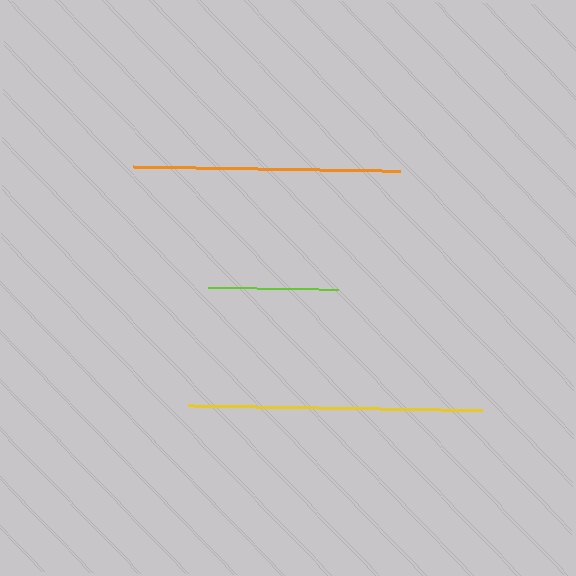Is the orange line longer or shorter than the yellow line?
The yellow line is longer than the orange line.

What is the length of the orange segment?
The orange segment is approximately 267 pixels long.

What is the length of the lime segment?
The lime segment is approximately 130 pixels long.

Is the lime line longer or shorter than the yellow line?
The yellow line is longer than the lime line.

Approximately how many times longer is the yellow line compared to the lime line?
The yellow line is approximately 2.3 times the length of the lime line.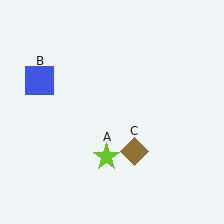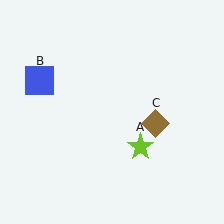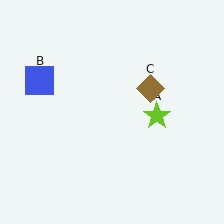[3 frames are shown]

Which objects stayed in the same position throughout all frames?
Blue square (object B) remained stationary.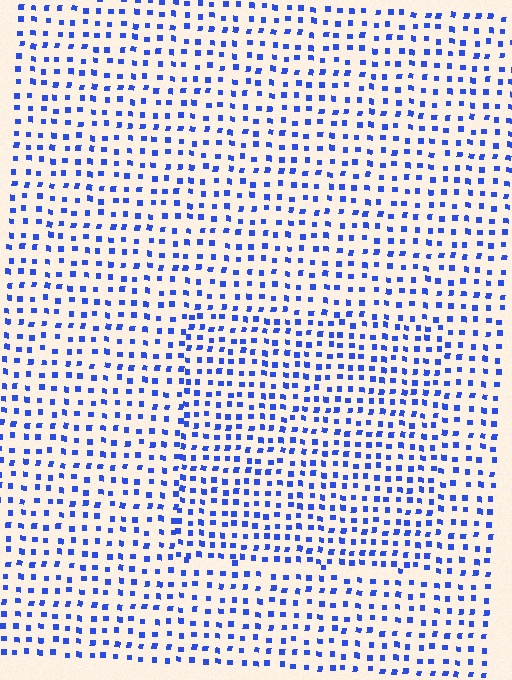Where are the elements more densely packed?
The elements are more densely packed inside the rectangle boundary.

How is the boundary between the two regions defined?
The boundary is defined by a change in element density (approximately 1.4x ratio). All elements are the same color, size, and shape.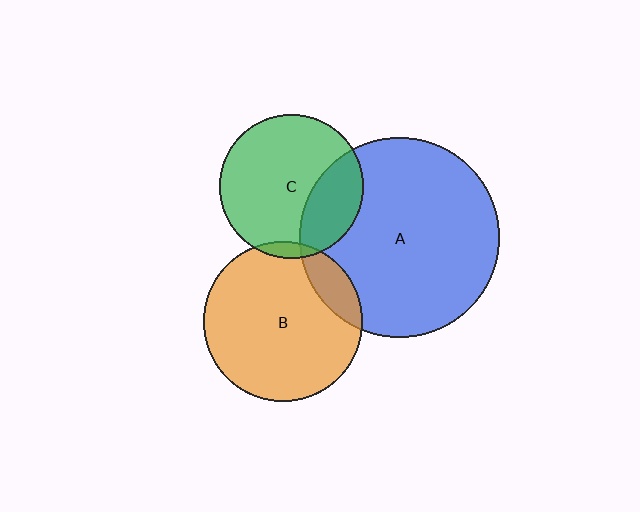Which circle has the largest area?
Circle A (blue).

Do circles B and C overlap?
Yes.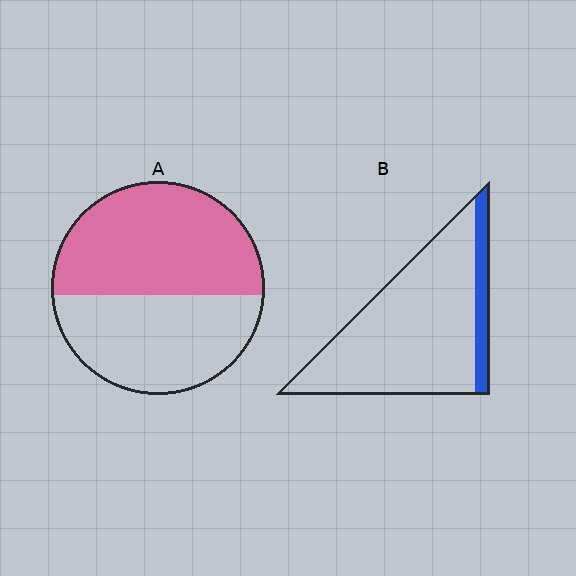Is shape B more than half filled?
No.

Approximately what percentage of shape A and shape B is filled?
A is approximately 55% and B is approximately 15%.